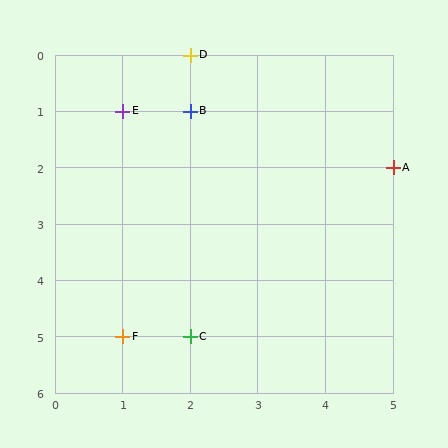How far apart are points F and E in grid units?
Points F and E are 4 rows apart.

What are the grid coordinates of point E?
Point E is at grid coordinates (1, 1).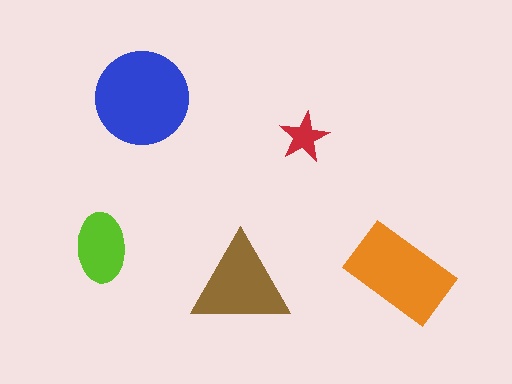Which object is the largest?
The blue circle.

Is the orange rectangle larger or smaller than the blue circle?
Smaller.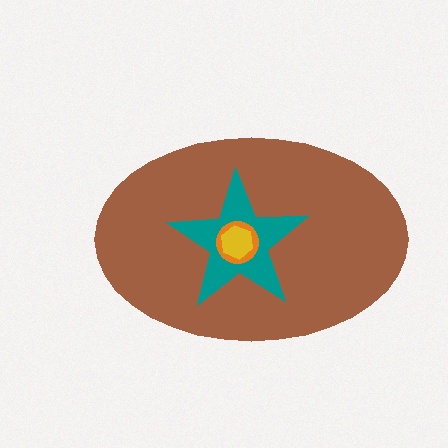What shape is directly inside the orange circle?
The yellow hexagon.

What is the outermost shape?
The brown ellipse.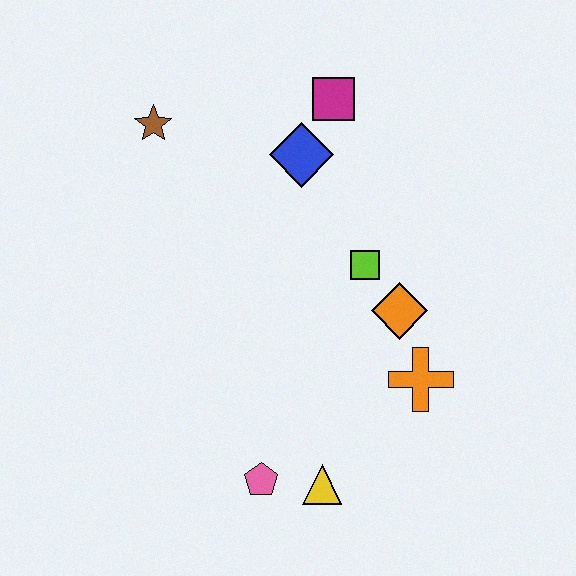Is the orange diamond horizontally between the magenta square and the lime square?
No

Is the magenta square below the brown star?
No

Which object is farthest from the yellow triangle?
The brown star is farthest from the yellow triangle.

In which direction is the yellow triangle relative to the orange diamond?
The yellow triangle is below the orange diamond.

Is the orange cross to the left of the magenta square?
No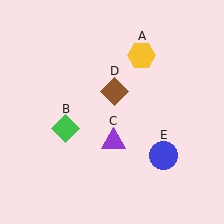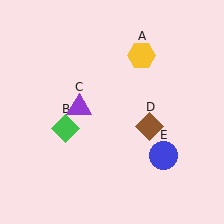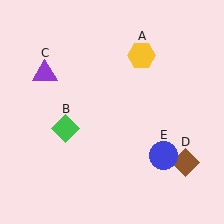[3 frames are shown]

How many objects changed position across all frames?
2 objects changed position: purple triangle (object C), brown diamond (object D).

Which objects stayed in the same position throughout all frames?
Yellow hexagon (object A) and green diamond (object B) and blue circle (object E) remained stationary.